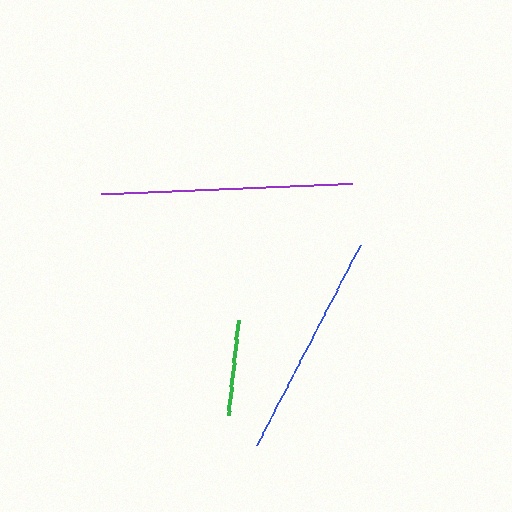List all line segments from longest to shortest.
From longest to shortest: purple, blue, green.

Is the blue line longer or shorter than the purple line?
The purple line is longer than the blue line.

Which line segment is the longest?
The purple line is the longest at approximately 251 pixels.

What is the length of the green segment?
The green segment is approximately 97 pixels long.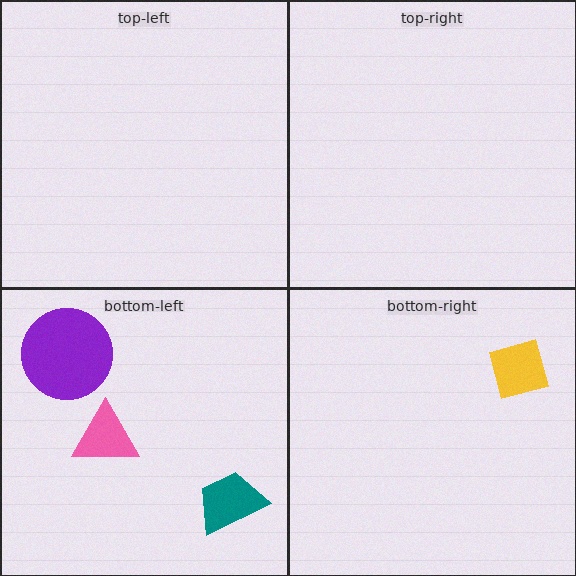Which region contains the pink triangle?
The bottom-left region.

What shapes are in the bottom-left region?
The pink triangle, the purple circle, the teal trapezoid.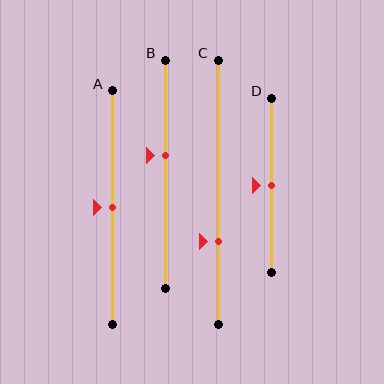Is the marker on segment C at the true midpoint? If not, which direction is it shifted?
No, the marker on segment C is shifted downward by about 19% of the segment length.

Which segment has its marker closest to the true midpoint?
Segment A has its marker closest to the true midpoint.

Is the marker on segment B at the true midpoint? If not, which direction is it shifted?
No, the marker on segment B is shifted upward by about 8% of the segment length.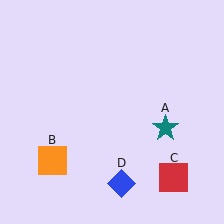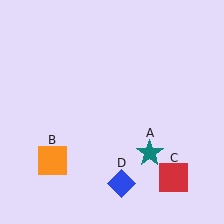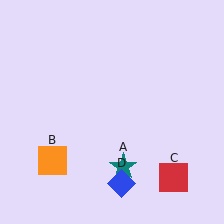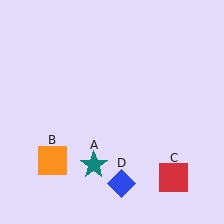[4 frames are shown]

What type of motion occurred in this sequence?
The teal star (object A) rotated clockwise around the center of the scene.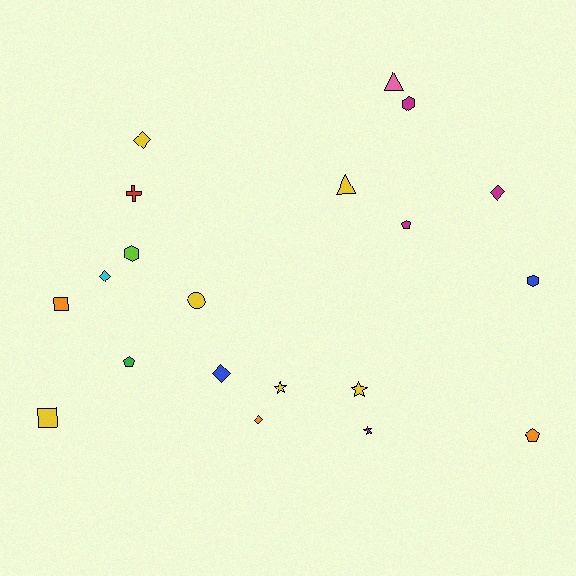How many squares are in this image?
There are 2 squares.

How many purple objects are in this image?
There is 1 purple object.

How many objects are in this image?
There are 20 objects.